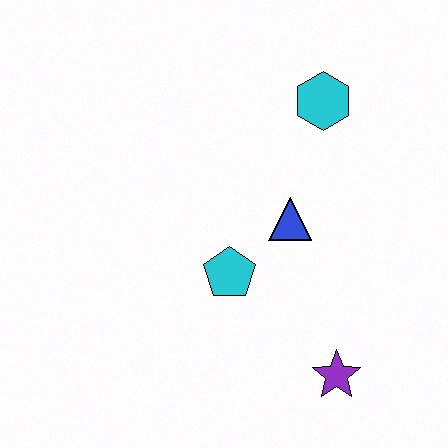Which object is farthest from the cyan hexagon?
The purple star is farthest from the cyan hexagon.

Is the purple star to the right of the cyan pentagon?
Yes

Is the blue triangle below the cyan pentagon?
No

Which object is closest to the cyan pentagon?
The blue triangle is closest to the cyan pentagon.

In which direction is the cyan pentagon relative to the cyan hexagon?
The cyan pentagon is below the cyan hexagon.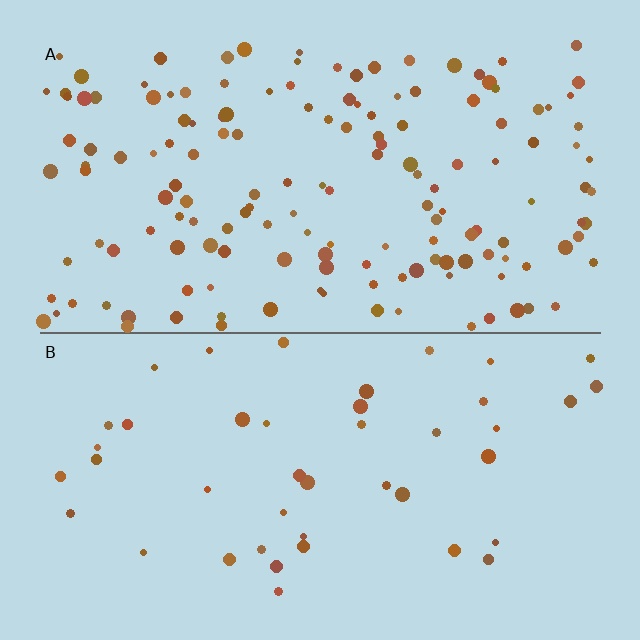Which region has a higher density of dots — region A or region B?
A (the top).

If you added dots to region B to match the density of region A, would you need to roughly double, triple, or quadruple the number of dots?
Approximately triple.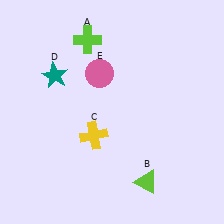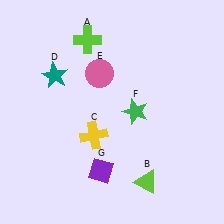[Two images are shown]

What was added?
A green star (F), a purple diamond (G) were added in Image 2.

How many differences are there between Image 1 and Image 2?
There are 2 differences between the two images.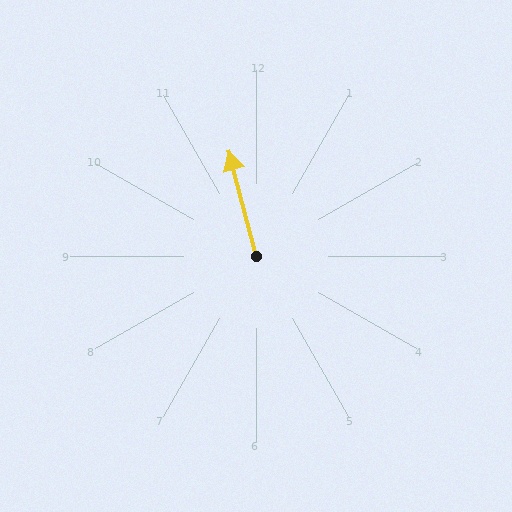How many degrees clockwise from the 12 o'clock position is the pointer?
Approximately 346 degrees.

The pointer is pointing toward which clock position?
Roughly 12 o'clock.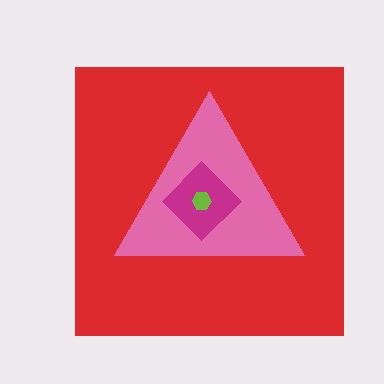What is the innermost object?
The lime hexagon.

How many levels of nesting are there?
4.